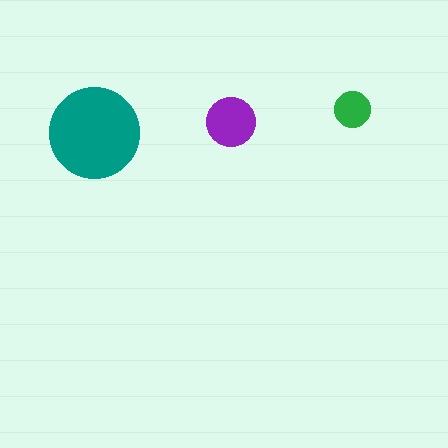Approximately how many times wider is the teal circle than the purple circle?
About 2 times wider.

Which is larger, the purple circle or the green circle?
The purple one.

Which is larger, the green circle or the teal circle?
The teal one.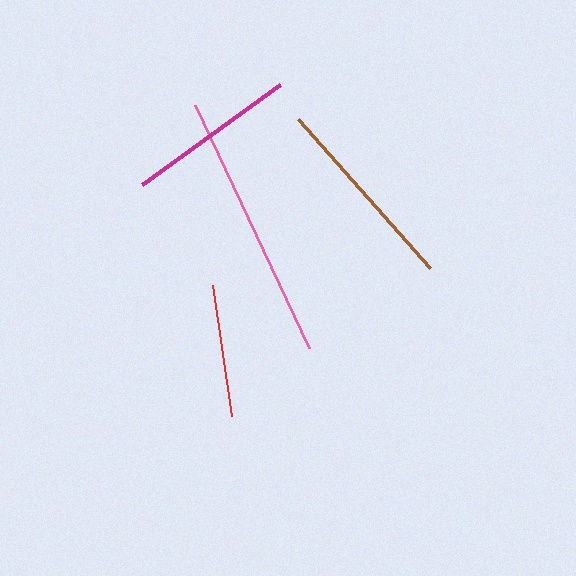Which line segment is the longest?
The pink line is the longest at approximately 269 pixels.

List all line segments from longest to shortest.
From longest to shortest: pink, brown, magenta, red.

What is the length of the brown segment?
The brown segment is approximately 199 pixels long.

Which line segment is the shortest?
The red line is the shortest at approximately 132 pixels.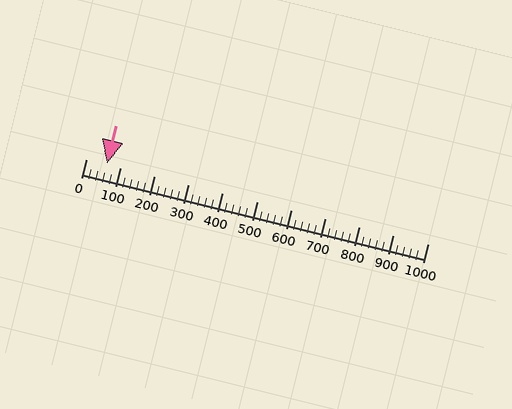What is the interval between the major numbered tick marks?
The major tick marks are spaced 100 units apart.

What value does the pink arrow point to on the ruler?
The pink arrow points to approximately 60.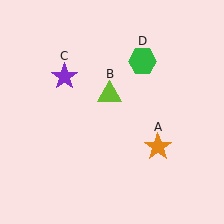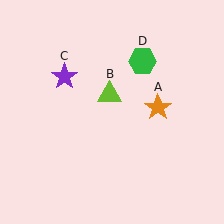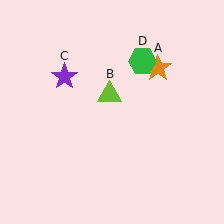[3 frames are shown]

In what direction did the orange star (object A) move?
The orange star (object A) moved up.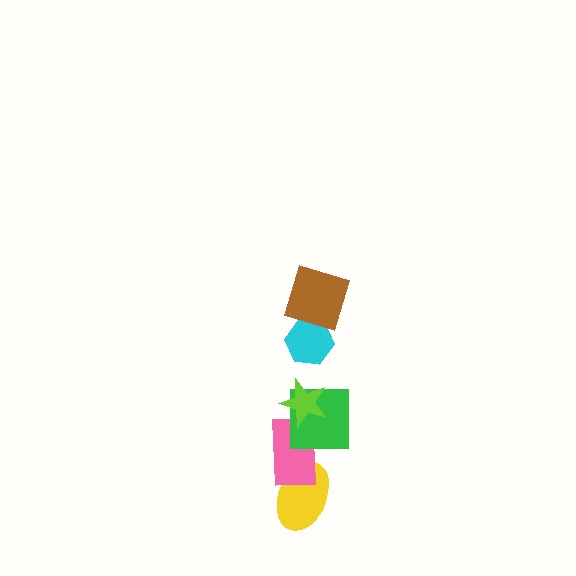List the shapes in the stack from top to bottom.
From top to bottom: the brown square, the cyan hexagon, the lime star, the green square, the pink rectangle, the yellow ellipse.